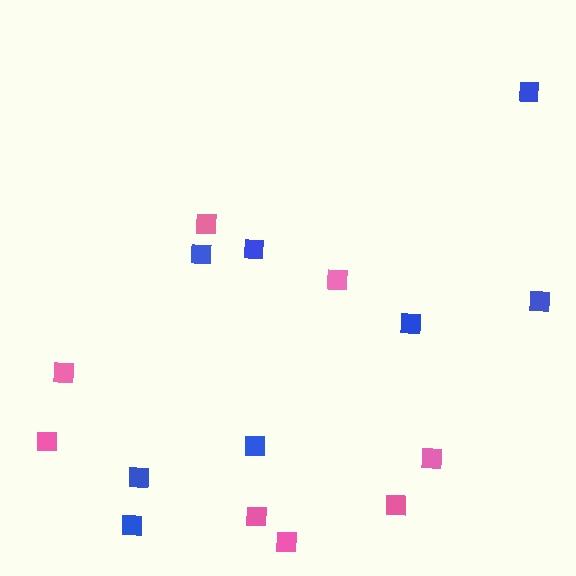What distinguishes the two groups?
There are 2 groups: one group of pink squares (8) and one group of blue squares (8).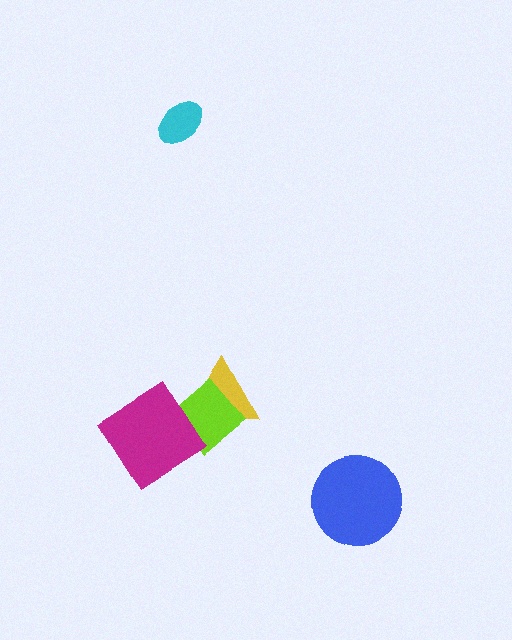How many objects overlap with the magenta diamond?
1 object overlaps with the magenta diamond.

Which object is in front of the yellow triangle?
The lime diamond is in front of the yellow triangle.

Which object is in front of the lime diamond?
The magenta diamond is in front of the lime diamond.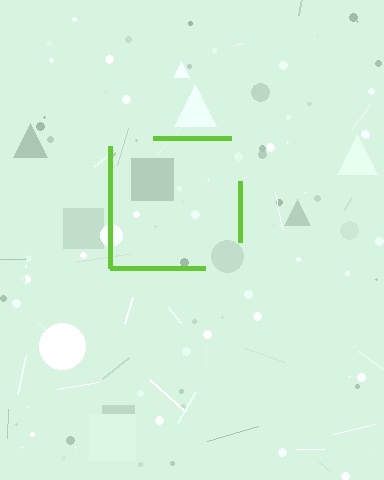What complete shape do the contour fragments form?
The contour fragments form a square.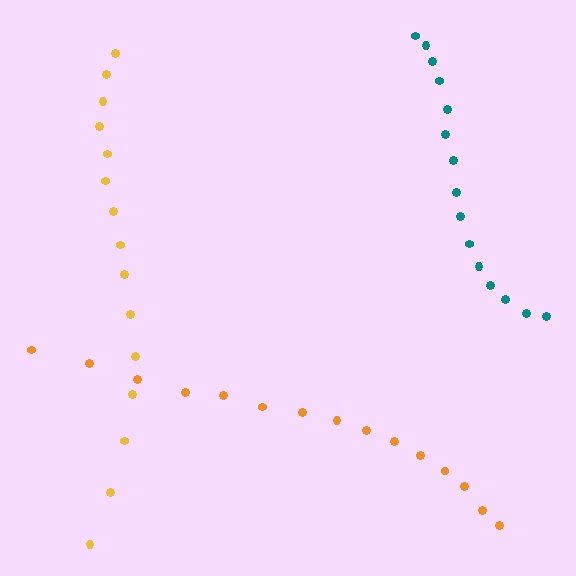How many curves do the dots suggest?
There are 3 distinct paths.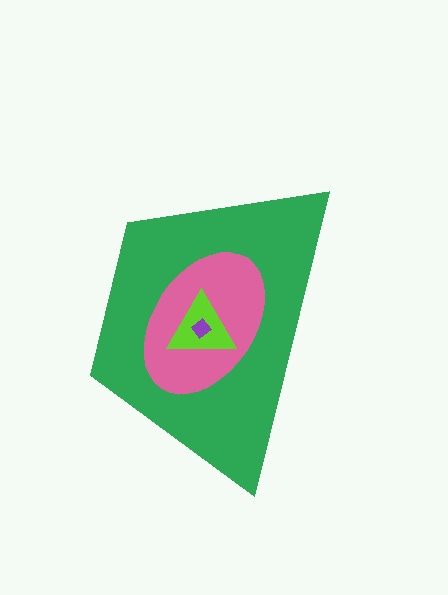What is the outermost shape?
The green trapezoid.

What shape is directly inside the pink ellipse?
The lime triangle.